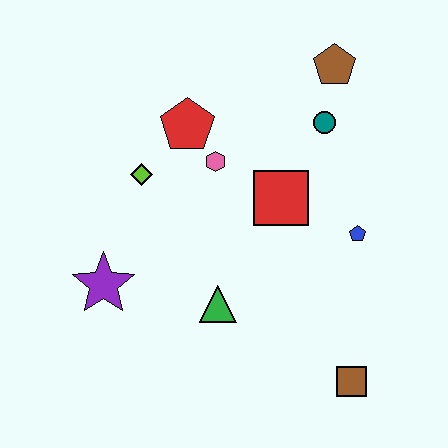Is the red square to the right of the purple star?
Yes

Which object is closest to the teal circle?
The brown pentagon is closest to the teal circle.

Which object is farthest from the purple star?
The brown pentagon is farthest from the purple star.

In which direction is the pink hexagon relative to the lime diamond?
The pink hexagon is to the right of the lime diamond.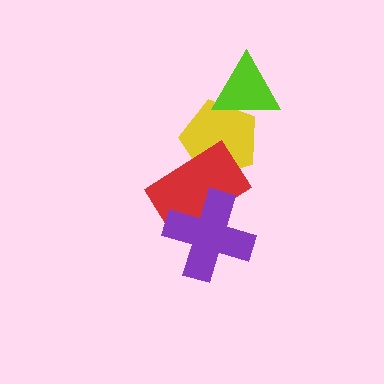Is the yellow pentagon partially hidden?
Yes, it is partially covered by another shape.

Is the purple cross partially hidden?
No, no other shape covers it.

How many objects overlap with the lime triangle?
1 object overlaps with the lime triangle.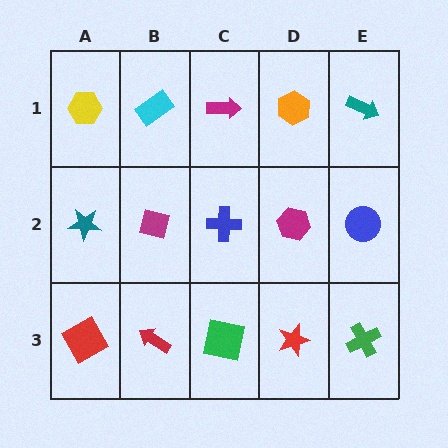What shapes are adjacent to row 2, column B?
A cyan rectangle (row 1, column B), a red arrow (row 3, column B), a teal star (row 2, column A), a blue cross (row 2, column C).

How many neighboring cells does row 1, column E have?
2.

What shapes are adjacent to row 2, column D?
An orange hexagon (row 1, column D), a red star (row 3, column D), a blue cross (row 2, column C), a blue circle (row 2, column E).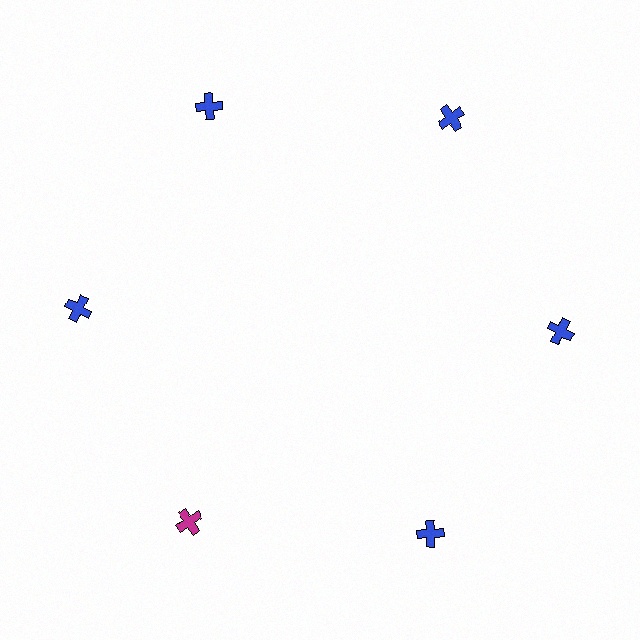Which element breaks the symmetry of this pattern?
The magenta cross at roughly the 7 o'clock position breaks the symmetry. All other shapes are blue crosses.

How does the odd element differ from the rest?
It has a different color: magenta instead of blue.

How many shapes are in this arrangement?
There are 6 shapes arranged in a ring pattern.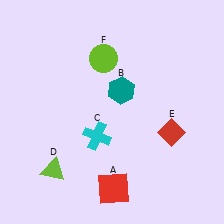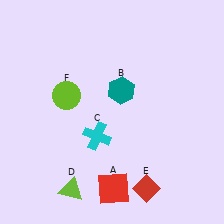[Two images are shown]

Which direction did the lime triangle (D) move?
The lime triangle (D) moved down.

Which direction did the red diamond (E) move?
The red diamond (E) moved down.